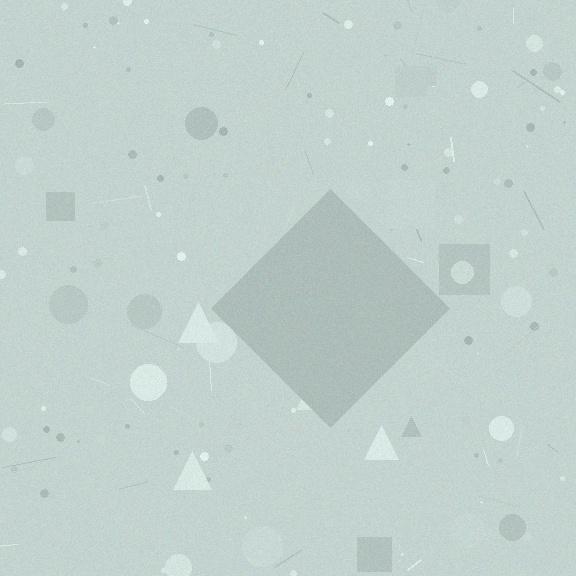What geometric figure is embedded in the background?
A diamond is embedded in the background.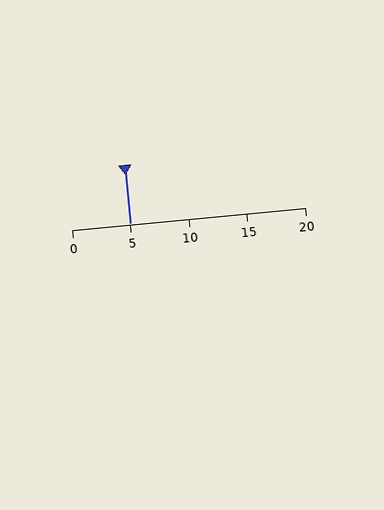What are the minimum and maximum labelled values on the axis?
The axis runs from 0 to 20.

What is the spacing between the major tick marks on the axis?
The major ticks are spaced 5 apart.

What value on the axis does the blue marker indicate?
The marker indicates approximately 5.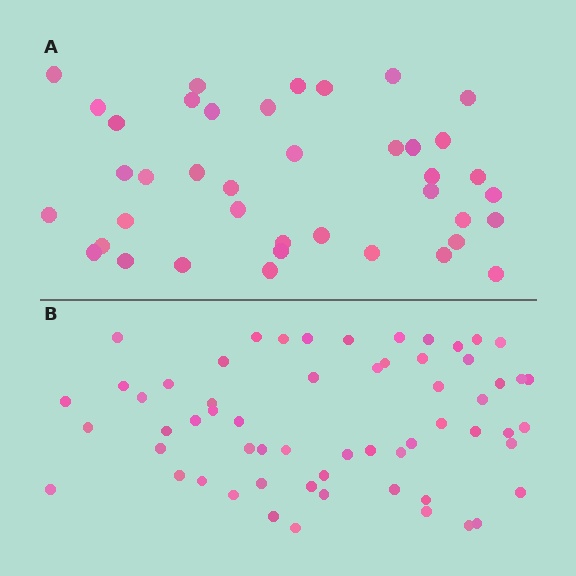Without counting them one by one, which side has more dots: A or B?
Region B (the bottom region) has more dots.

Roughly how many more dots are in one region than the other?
Region B has approximately 20 more dots than region A.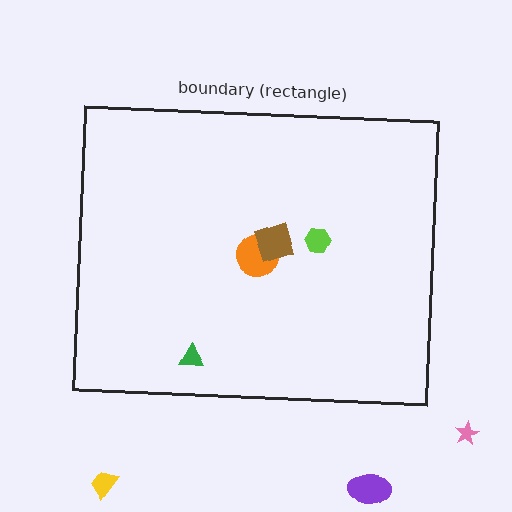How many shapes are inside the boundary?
4 inside, 3 outside.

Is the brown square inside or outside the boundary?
Inside.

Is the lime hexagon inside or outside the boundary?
Inside.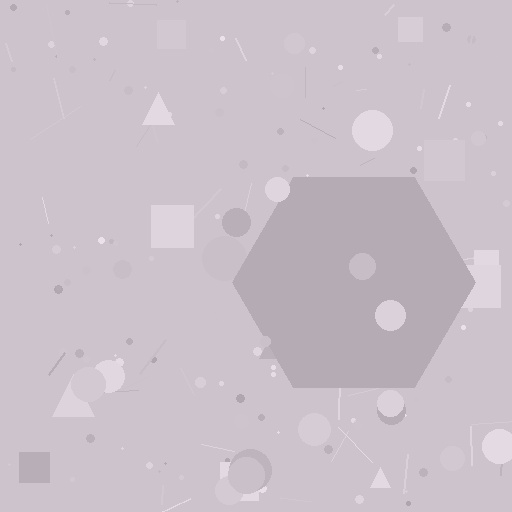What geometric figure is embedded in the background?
A hexagon is embedded in the background.